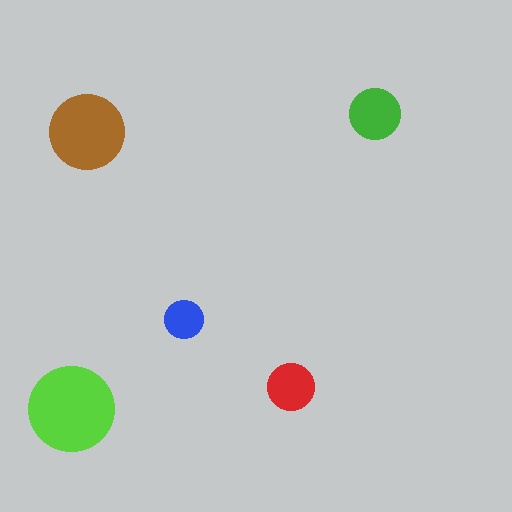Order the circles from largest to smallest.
the lime one, the brown one, the green one, the red one, the blue one.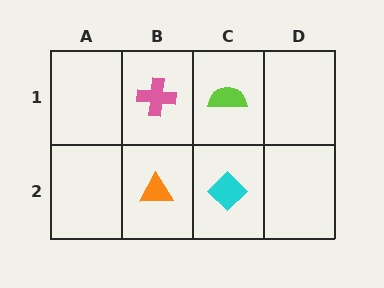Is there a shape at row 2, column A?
No, that cell is empty.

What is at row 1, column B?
A pink cross.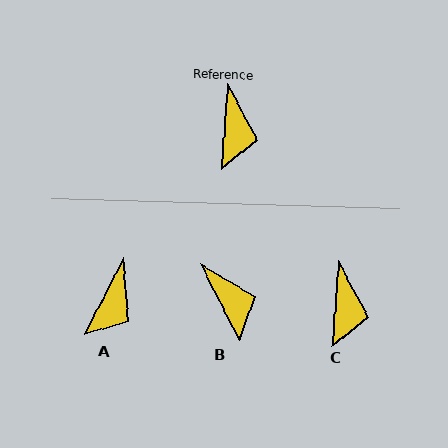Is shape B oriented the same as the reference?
No, it is off by about 32 degrees.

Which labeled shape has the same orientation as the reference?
C.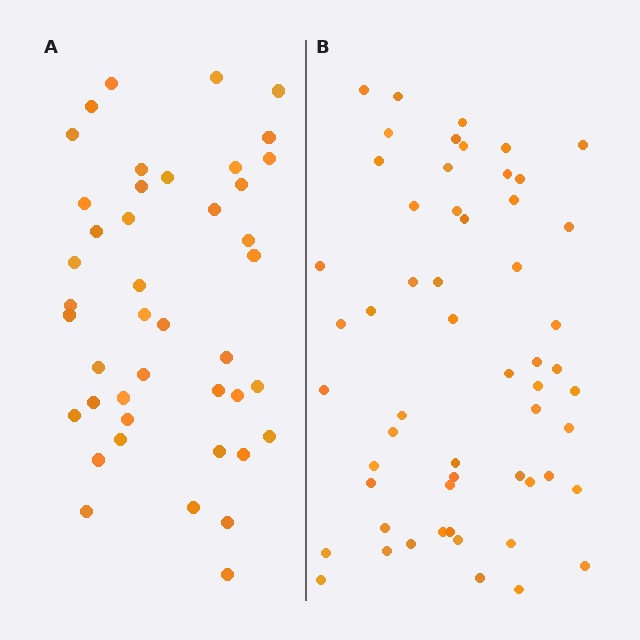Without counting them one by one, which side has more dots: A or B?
Region B (the right region) has more dots.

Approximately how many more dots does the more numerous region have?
Region B has approximately 15 more dots than region A.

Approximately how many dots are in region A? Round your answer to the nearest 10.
About 40 dots. (The exact count is 43, which rounds to 40.)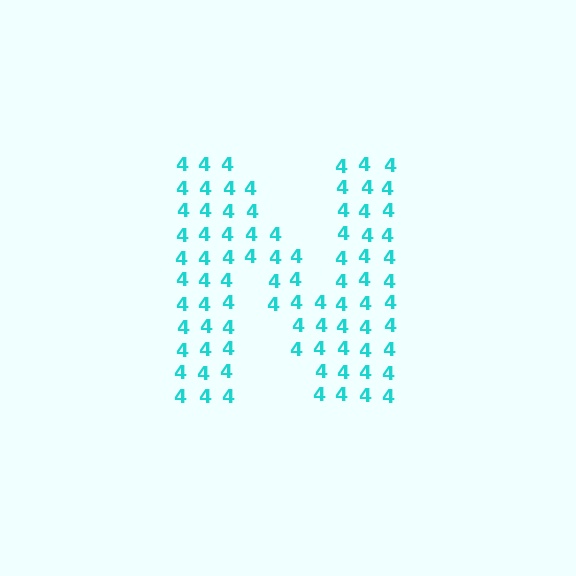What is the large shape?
The large shape is the letter N.